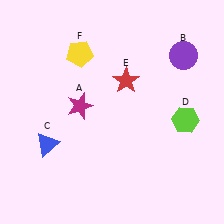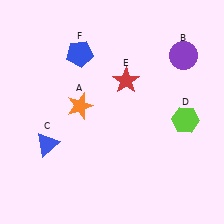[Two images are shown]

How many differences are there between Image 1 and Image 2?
There are 2 differences between the two images.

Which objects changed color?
A changed from magenta to orange. F changed from yellow to blue.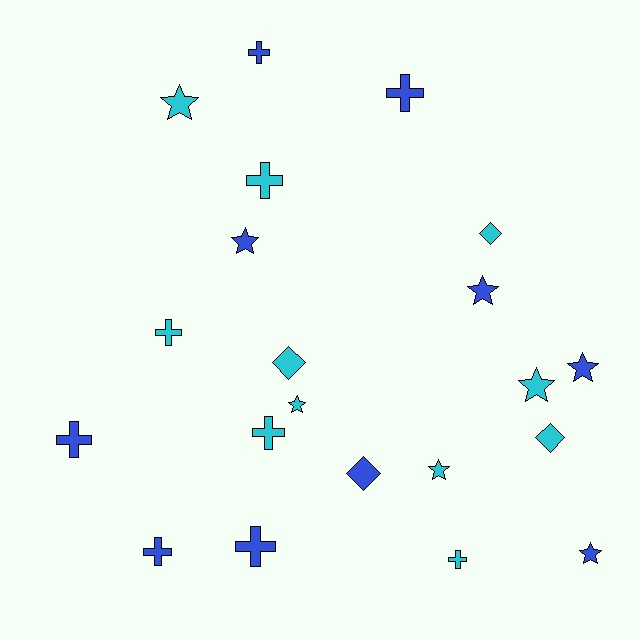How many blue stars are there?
There are 4 blue stars.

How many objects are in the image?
There are 21 objects.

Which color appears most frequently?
Cyan, with 11 objects.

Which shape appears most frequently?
Cross, with 9 objects.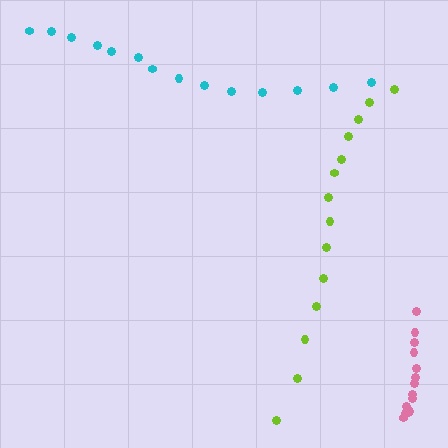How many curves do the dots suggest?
There are 3 distinct paths.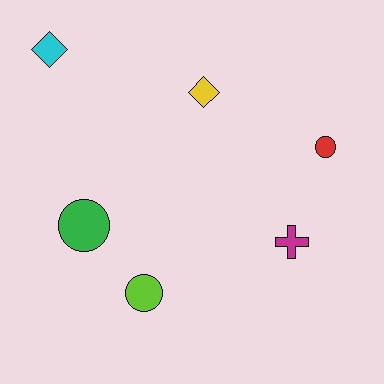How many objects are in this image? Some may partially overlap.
There are 6 objects.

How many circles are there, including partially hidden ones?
There are 3 circles.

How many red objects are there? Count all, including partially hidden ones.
There is 1 red object.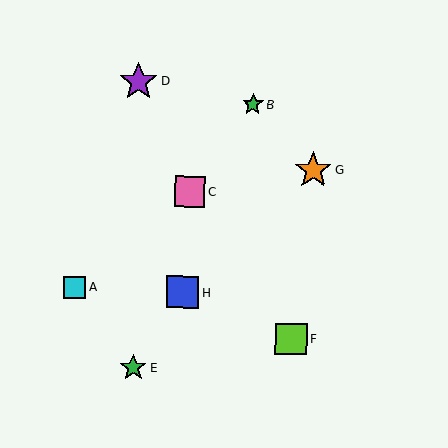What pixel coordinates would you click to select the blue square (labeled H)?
Click at (183, 292) to select the blue square H.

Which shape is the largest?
The purple star (labeled D) is the largest.